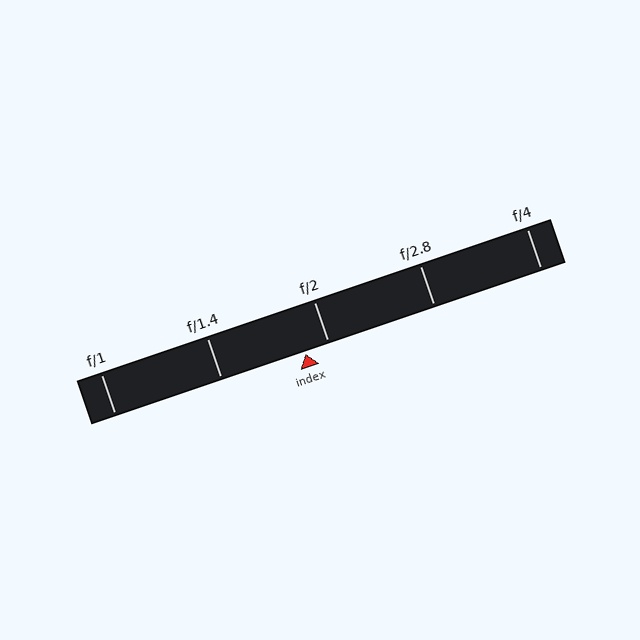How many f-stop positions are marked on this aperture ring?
There are 5 f-stop positions marked.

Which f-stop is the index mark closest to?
The index mark is closest to f/2.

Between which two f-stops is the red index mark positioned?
The index mark is between f/1.4 and f/2.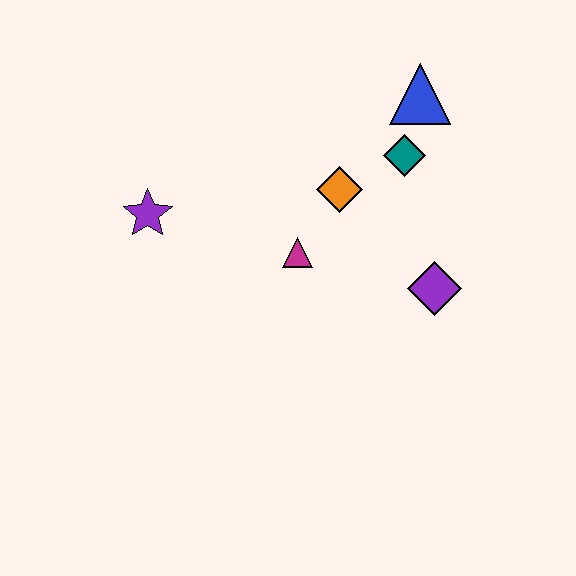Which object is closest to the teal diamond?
The blue triangle is closest to the teal diamond.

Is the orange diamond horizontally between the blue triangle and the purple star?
Yes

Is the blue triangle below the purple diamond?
No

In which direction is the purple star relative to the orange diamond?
The purple star is to the left of the orange diamond.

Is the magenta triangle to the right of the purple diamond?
No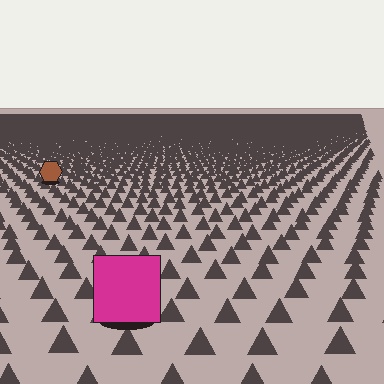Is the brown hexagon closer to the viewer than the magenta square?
No. The magenta square is closer — you can tell from the texture gradient: the ground texture is coarser near it.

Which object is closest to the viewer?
The magenta square is closest. The texture marks near it are larger and more spread out.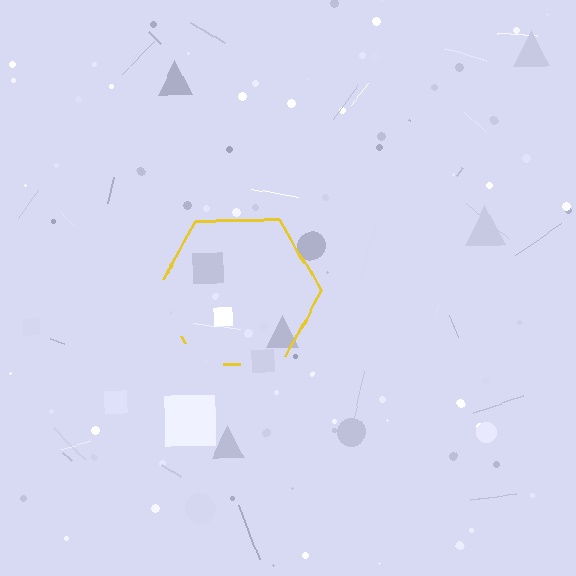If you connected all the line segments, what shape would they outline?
They would outline a hexagon.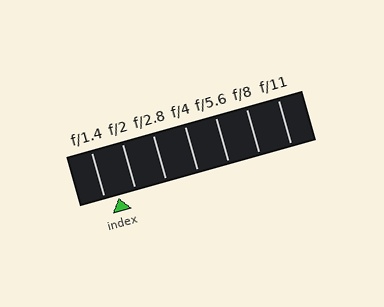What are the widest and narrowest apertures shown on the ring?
The widest aperture shown is f/1.4 and the narrowest is f/11.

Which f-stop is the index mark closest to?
The index mark is closest to f/1.4.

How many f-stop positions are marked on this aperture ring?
There are 7 f-stop positions marked.